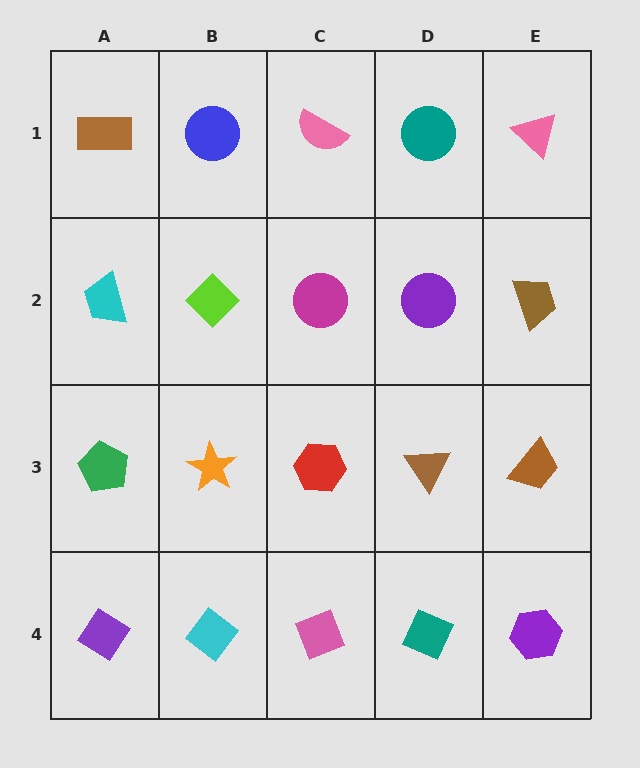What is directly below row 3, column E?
A purple hexagon.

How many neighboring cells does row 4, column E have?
2.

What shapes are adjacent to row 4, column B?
An orange star (row 3, column B), a purple diamond (row 4, column A), a pink diamond (row 4, column C).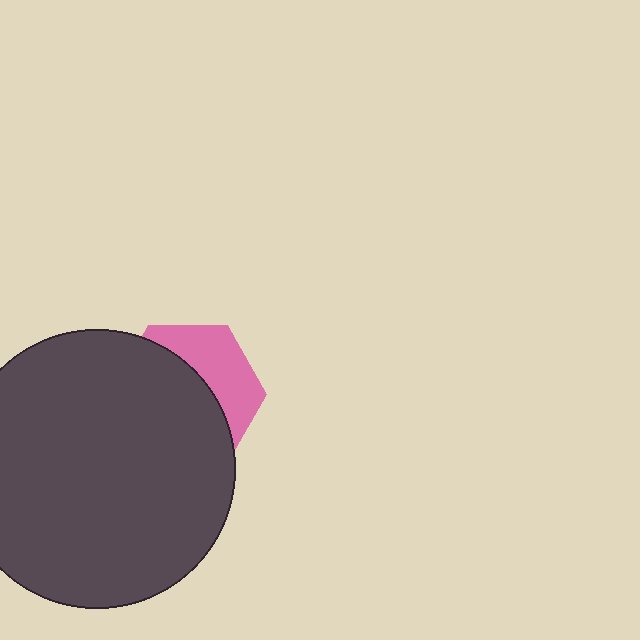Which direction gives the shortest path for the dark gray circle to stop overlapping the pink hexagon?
Moving toward the lower-left gives the shortest separation.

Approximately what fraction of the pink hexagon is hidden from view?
Roughly 64% of the pink hexagon is hidden behind the dark gray circle.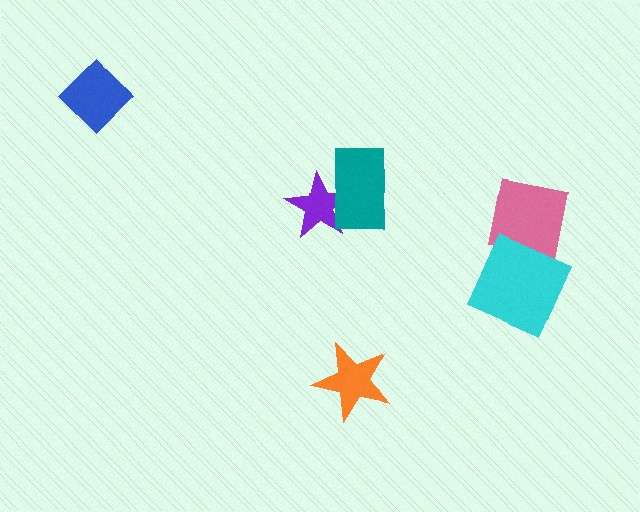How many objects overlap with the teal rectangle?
1 object overlaps with the teal rectangle.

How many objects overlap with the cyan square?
1 object overlaps with the cyan square.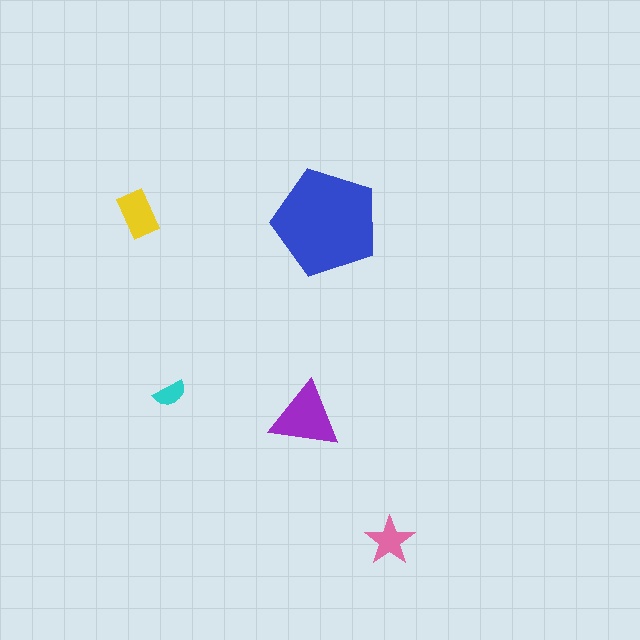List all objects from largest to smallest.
The blue pentagon, the purple triangle, the yellow rectangle, the pink star, the cyan semicircle.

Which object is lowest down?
The pink star is bottommost.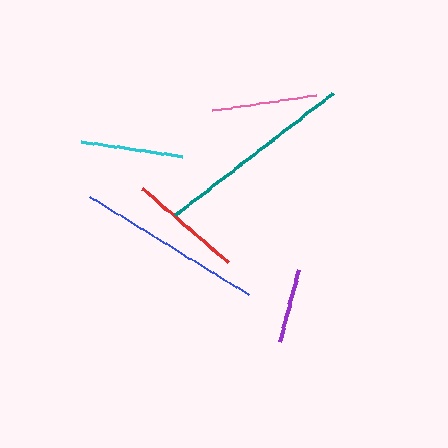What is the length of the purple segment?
The purple segment is approximately 73 pixels long.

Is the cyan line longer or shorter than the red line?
The red line is longer than the cyan line.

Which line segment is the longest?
The teal line is the longest at approximately 200 pixels.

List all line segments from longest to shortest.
From longest to shortest: teal, blue, red, pink, cyan, purple.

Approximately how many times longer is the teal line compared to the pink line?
The teal line is approximately 1.9 times the length of the pink line.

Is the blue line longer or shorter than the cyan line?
The blue line is longer than the cyan line.